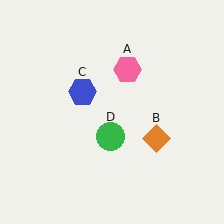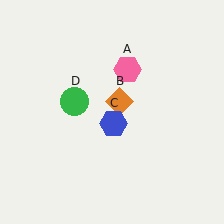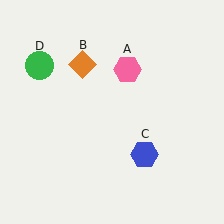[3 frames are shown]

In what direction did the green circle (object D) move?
The green circle (object D) moved up and to the left.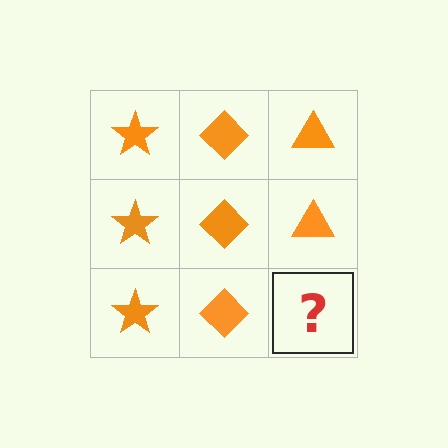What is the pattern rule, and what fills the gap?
The rule is that each column has a consistent shape. The gap should be filled with an orange triangle.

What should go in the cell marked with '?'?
The missing cell should contain an orange triangle.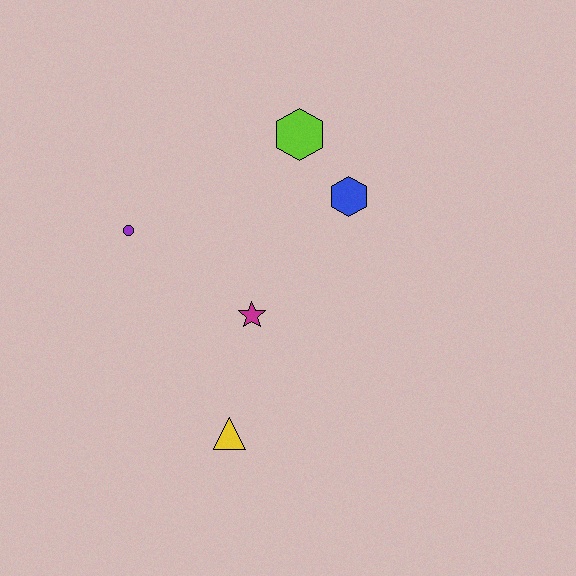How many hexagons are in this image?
There are 2 hexagons.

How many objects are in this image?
There are 5 objects.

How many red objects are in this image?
There are no red objects.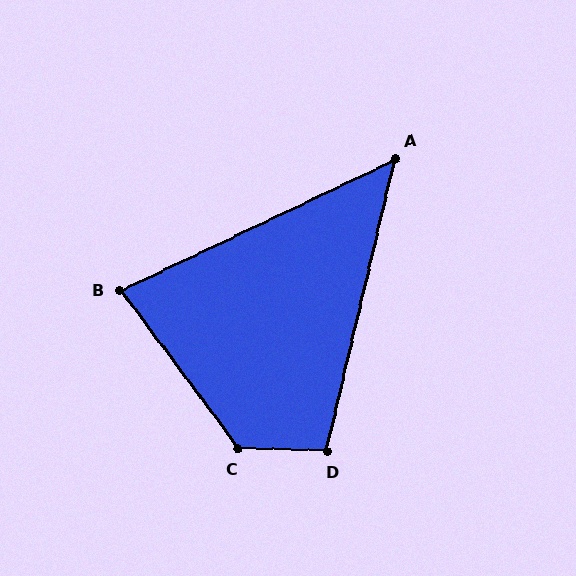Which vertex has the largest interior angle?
C, at approximately 129 degrees.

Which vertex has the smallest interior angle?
A, at approximately 51 degrees.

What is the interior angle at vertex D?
Approximately 101 degrees (obtuse).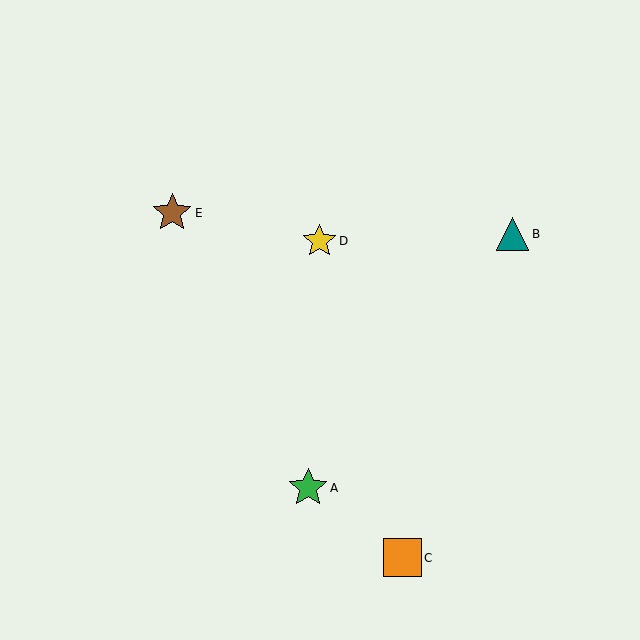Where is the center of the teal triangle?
The center of the teal triangle is at (512, 234).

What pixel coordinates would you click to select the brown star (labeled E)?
Click at (172, 213) to select the brown star E.